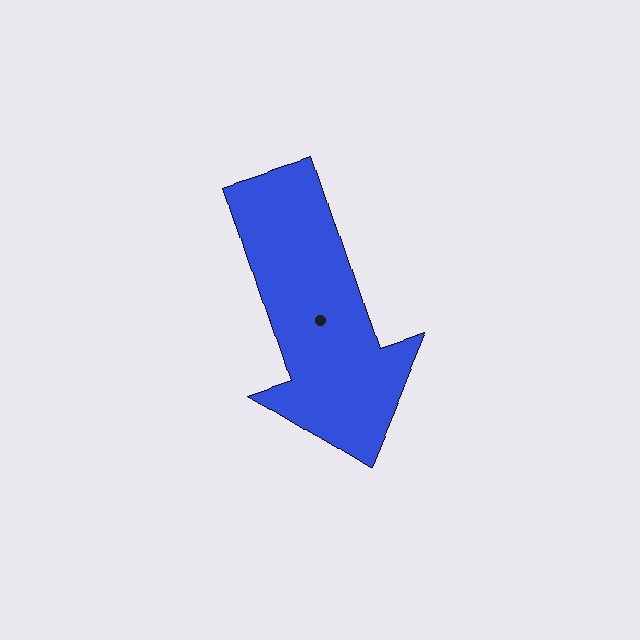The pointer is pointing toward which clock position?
Roughly 5 o'clock.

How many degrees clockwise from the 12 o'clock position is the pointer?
Approximately 162 degrees.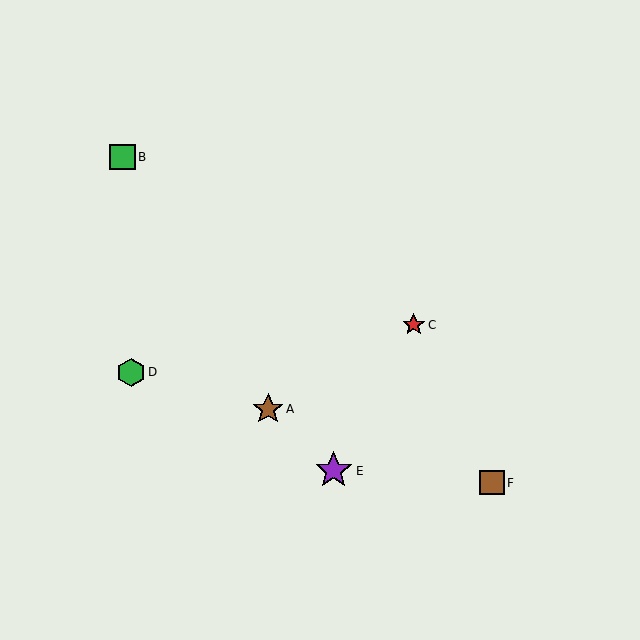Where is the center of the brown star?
The center of the brown star is at (268, 409).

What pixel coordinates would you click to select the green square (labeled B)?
Click at (122, 157) to select the green square B.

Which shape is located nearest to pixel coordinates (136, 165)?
The green square (labeled B) at (122, 157) is nearest to that location.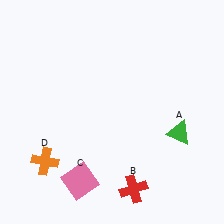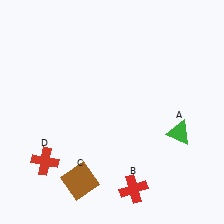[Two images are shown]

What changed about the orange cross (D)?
In Image 1, D is orange. In Image 2, it changed to red.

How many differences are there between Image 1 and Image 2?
There are 2 differences between the two images.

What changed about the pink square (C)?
In Image 1, C is pink. In Image 2, it changed to brown.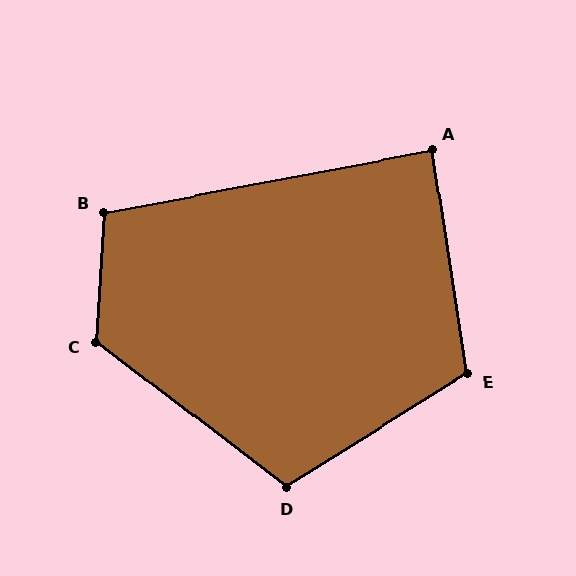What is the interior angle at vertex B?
Approximately 104 degrees (obtuse).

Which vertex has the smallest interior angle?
A, at approximately 88 degrees.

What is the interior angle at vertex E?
Approximately 113 degrees (obtuse).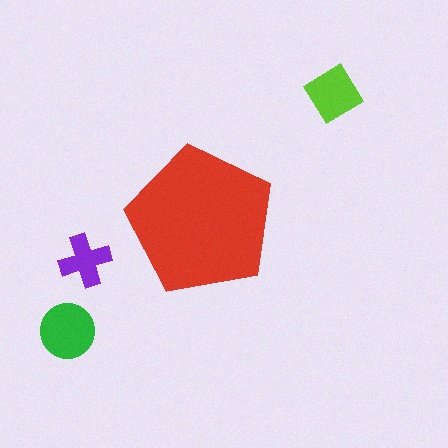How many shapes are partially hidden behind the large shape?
0 shapes are partially hidden.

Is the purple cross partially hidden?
No, the purple cross is fully visible.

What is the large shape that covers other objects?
A red pentagon.